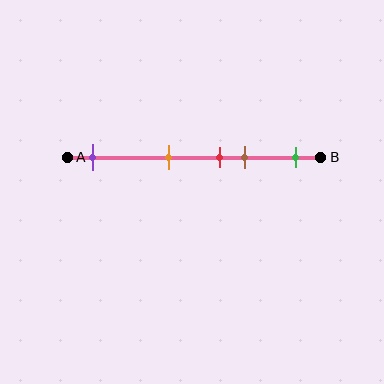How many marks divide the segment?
There are 5 marks dividing the segment.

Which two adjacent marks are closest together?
The red and brown marks are the closest adjacent pair.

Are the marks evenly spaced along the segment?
No, the marks are not evenly spaced.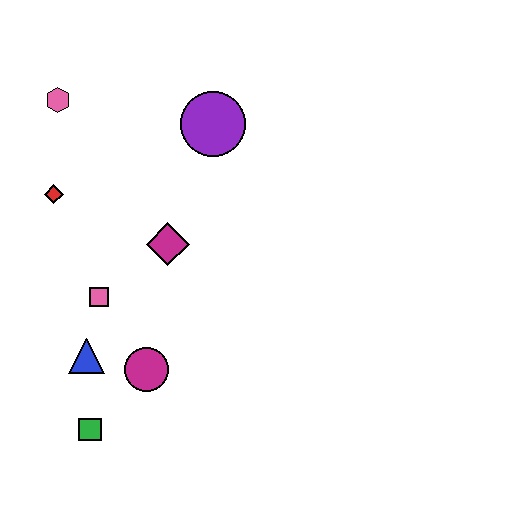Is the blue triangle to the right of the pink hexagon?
Yes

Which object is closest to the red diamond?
The pink hexagon is closest to the red diamond.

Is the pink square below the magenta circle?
No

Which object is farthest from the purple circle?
The green square is farthest from the purple circle.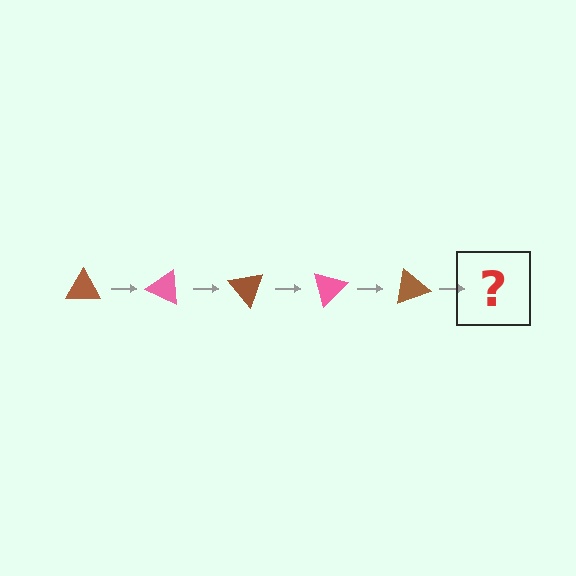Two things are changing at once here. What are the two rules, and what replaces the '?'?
The two rules are that it rotates 25 degrees each step and the color cycles through brown and pink. The '?' should be a pink triangle, rotated 125 degrees from the start.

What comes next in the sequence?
The next element should be a pink triangle, rotated 125 degrees from the start.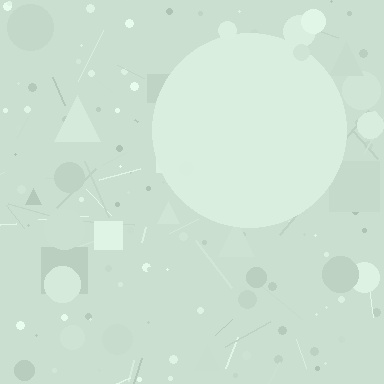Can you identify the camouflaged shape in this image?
The camouflaged shape is a circle.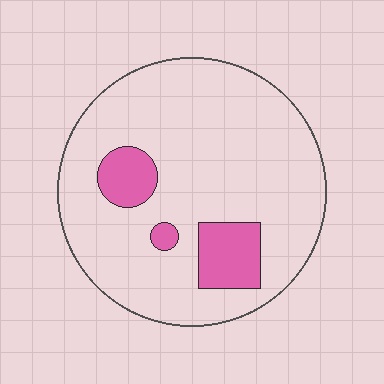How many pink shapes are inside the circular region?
3.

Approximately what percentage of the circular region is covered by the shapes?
Approximately 15%.